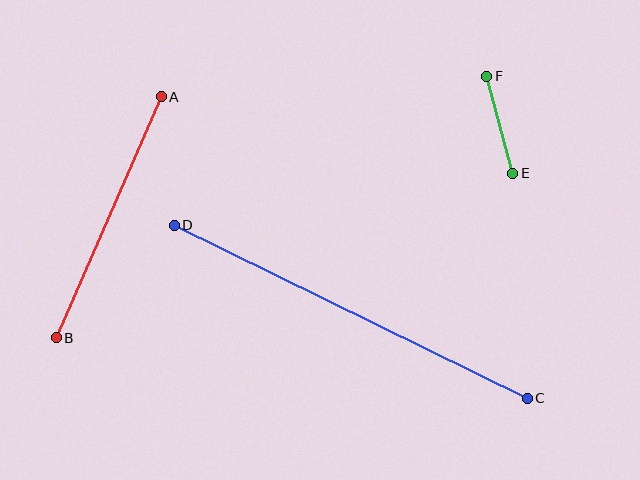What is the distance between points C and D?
The distance is approximately 393 pixels.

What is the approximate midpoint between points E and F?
The midpoint is at approximately (500, 125) pixels.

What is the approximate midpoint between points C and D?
The midpoint is at approximately (351, 312) pixels.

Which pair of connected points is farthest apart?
Points C and D are farthest apart.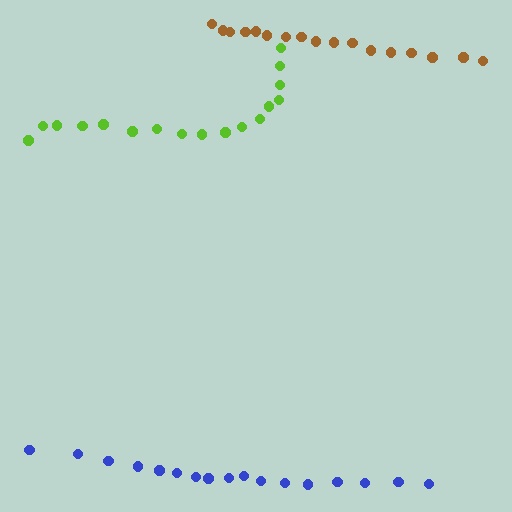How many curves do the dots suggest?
There are 3 distinct paths.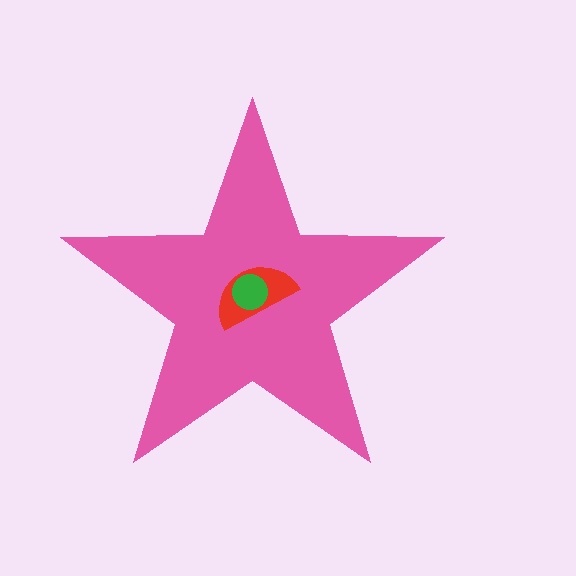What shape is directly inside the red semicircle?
The green circle.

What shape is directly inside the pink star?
The red semicircle.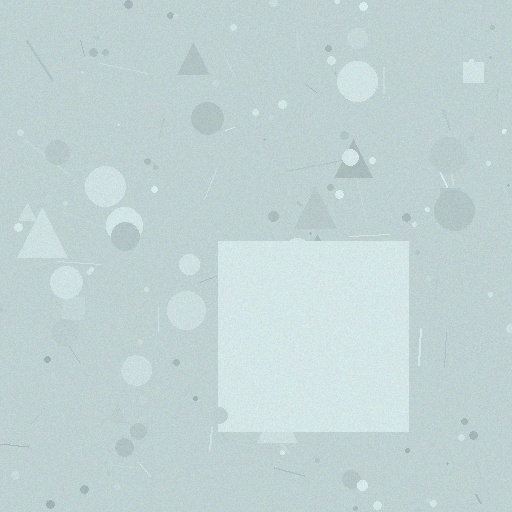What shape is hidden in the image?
A square is hidden in the image.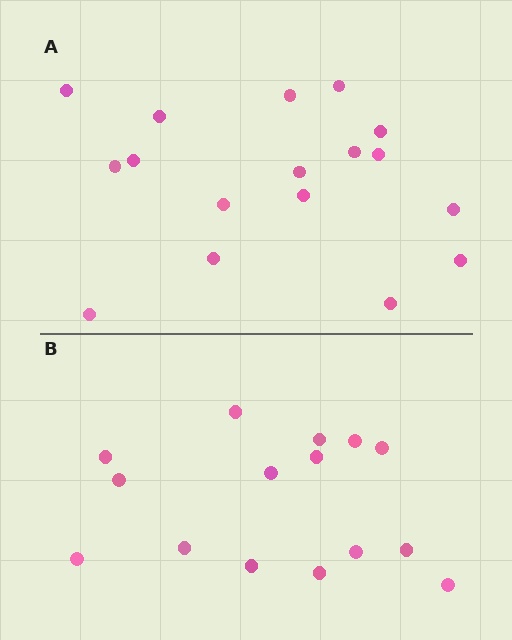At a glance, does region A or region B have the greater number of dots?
Region A (the top region) has more dots.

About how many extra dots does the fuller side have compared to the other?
Region A has just a few more — roughly 2 or 3 more dots than region B.